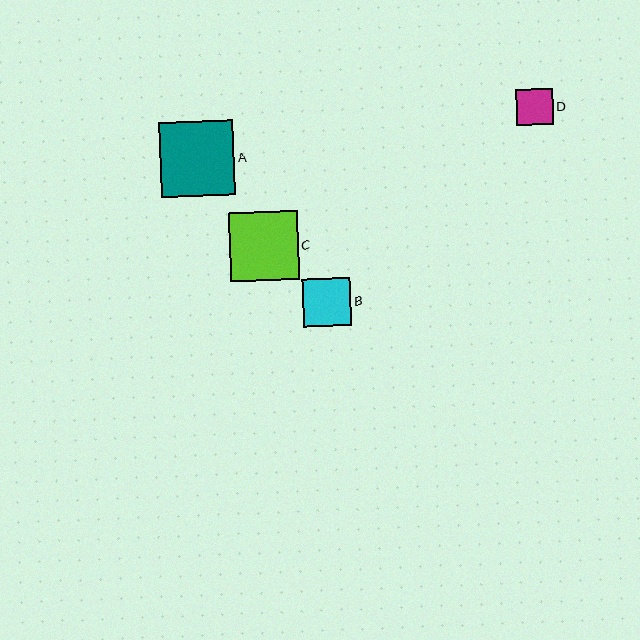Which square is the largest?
Square A is the largest with a size of approximately 75 pixels.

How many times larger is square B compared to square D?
Square B is approximately 1.3 times the size of square D.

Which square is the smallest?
Square D is the smallest with a size of approximately 37 pixels.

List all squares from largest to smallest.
From largest to smallest: A, C, B, D.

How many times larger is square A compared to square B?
Square A is approximately 1.5 times the size of square B.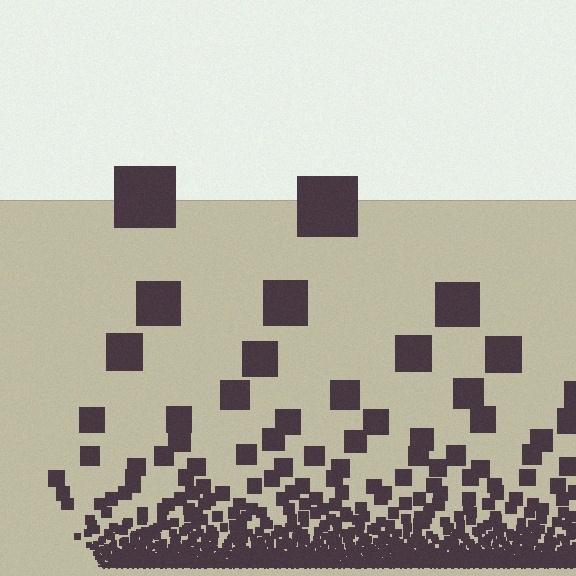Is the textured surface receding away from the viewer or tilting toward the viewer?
The surface appears to tilt toward the viewer. Texture elements get larger and sparser toward the top.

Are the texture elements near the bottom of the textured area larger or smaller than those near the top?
Smaller. The gradient is inverted — elements near the bottom are smaller and denser.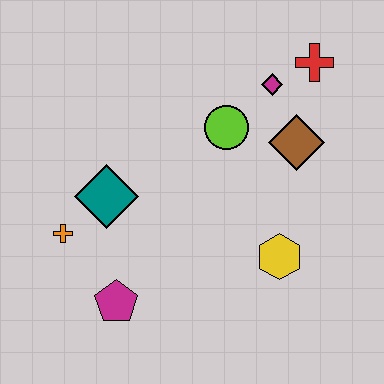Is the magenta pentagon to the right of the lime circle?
No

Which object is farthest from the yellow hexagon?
The orange cross is farthest from the yellow hexagon.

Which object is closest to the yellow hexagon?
The brown diamond is closest to the yellow hexagon.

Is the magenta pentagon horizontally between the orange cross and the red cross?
Yes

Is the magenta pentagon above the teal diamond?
No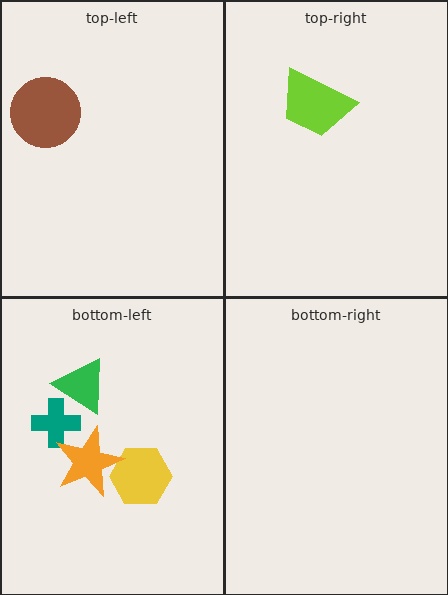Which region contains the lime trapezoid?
The top-right region.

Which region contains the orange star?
The bottom-left region.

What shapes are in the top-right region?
The lime trapezoid.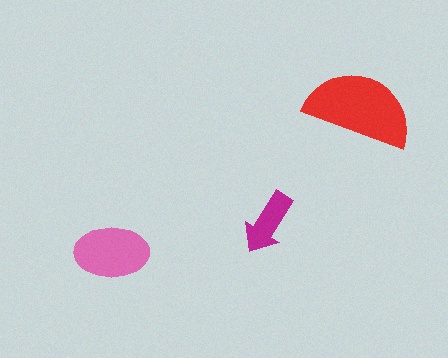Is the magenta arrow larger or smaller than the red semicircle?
Smaller.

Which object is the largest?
The red semicircle.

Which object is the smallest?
The magenta arrow.